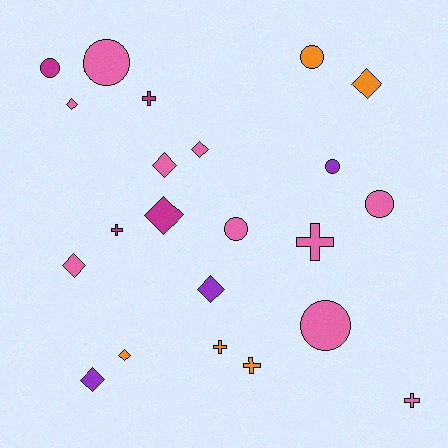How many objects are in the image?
There are 22 objects.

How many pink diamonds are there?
There are 4 pink diamonds.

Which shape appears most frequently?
Diamond, with 9 objects.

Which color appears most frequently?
Pink, with 10 objects.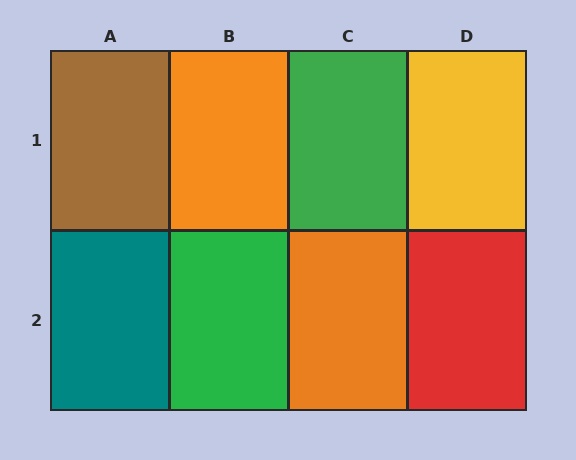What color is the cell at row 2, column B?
Green.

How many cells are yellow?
1 cell is yellow.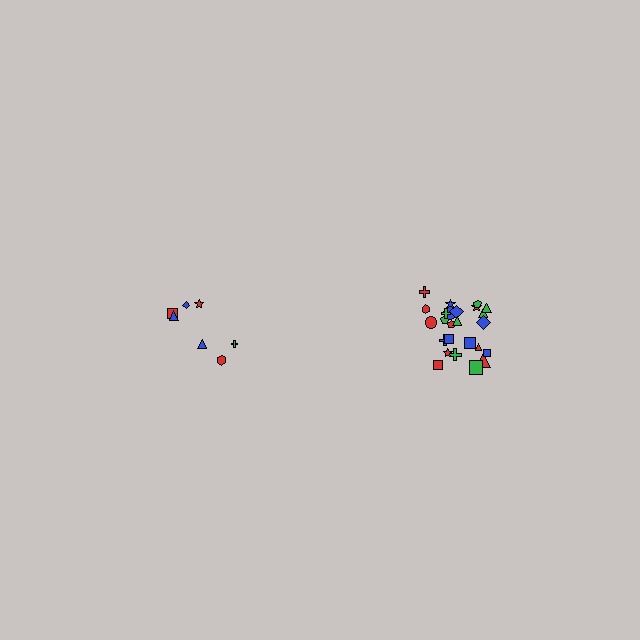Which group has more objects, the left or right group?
The right group.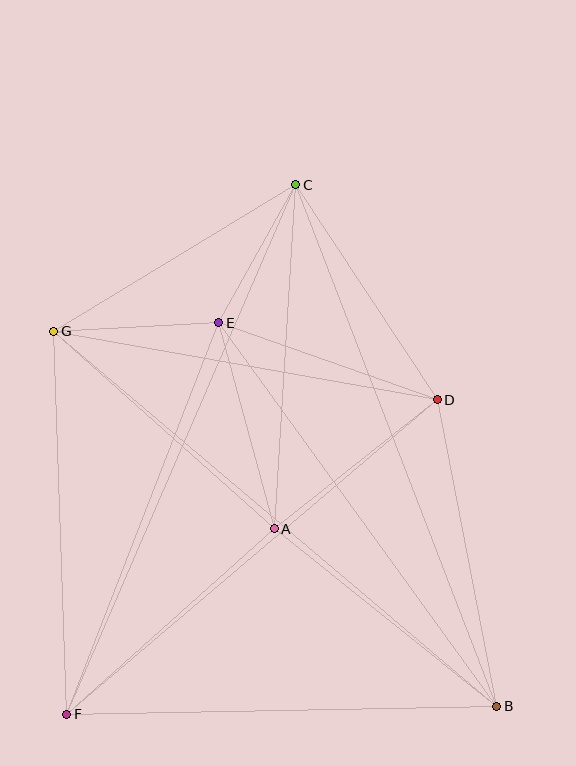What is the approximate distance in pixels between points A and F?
The distance between A and F is approximately 278 pixels.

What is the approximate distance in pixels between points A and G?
The distance between A and G is approximately 296 pixels.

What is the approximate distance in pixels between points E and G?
The distance between E and G is approximately 166 pixels.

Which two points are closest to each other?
Points C and E are closest to each other.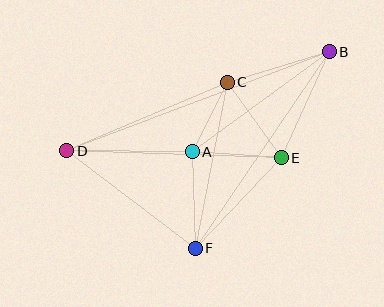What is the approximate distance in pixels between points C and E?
The distance between C and E is approximately 93 pixels.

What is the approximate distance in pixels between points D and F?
The distance between D and F is approximately 161 pixels.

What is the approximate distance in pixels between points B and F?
The distance between B and F is approximately 238 pixels.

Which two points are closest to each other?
Points A and C are closest to each other.